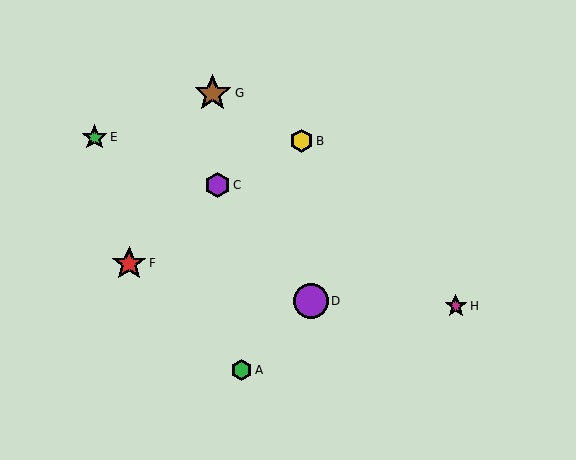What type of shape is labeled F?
Shape F is a red star.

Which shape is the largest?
The brown star (labeled G) is the largest.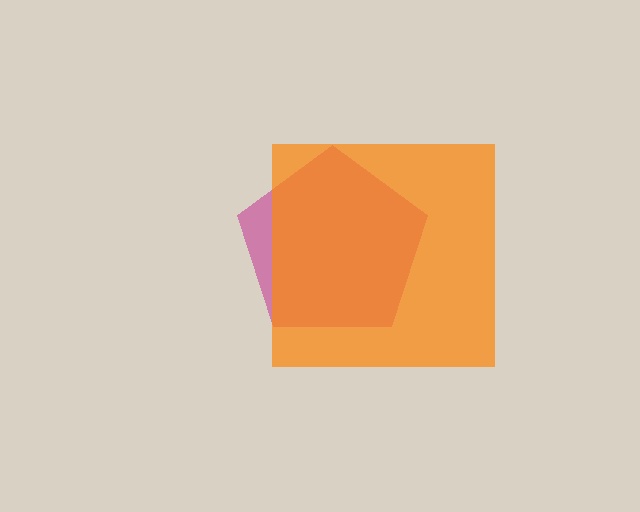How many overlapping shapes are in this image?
There are 2 overlapping shapes in the image.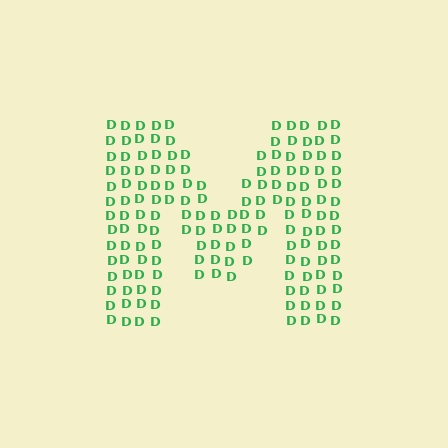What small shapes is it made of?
It is made of small letter D's.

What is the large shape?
The large shape is the letter M.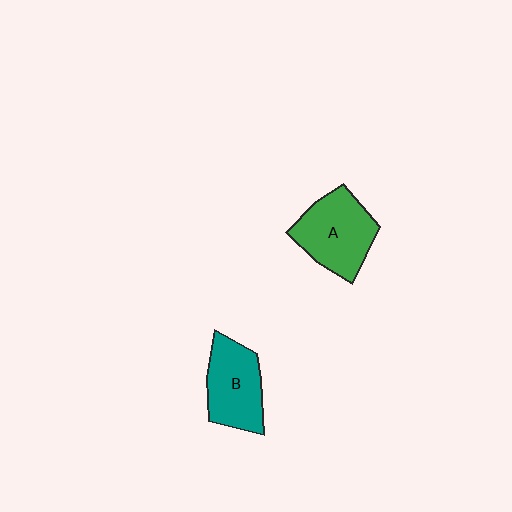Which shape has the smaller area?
Shape B (teal).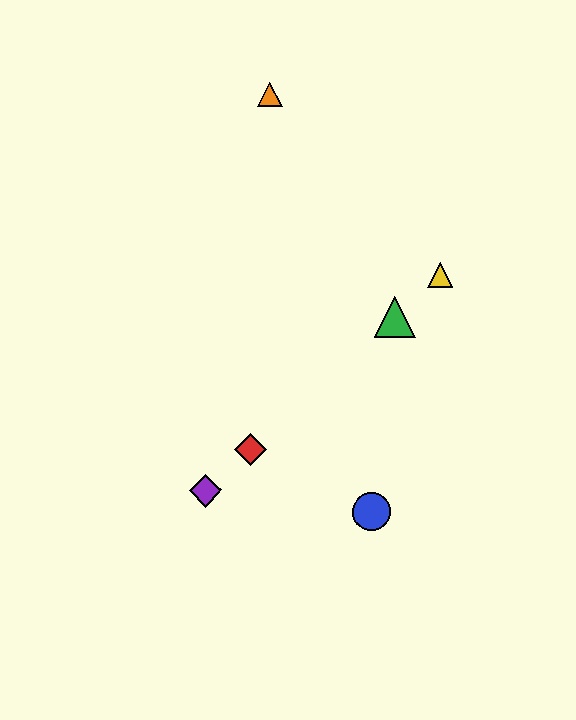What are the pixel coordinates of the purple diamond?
The purple diamond is at (205, 491).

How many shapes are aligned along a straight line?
4 shapes (the red diamond, the green triangle, the yellow triangle, the purple diamond) are aligned along a straight line.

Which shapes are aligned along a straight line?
The red diamond, the green triangle, the yellow triangle, the purple diamond are aligned along a straight line.